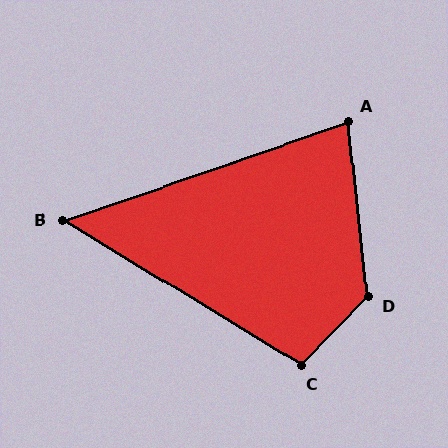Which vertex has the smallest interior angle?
B, at approximately 50 degrees.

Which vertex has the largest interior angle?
D, at approximately 130 degrees.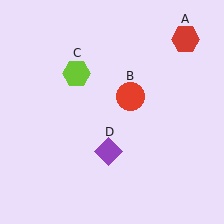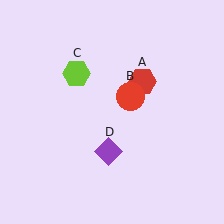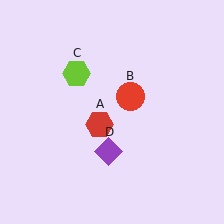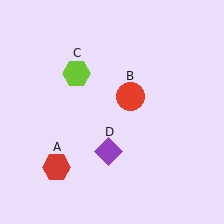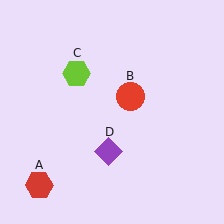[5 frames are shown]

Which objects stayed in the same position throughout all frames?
Red circle (object B) and lime hexagon (object C) and purple diamond (object D) remained stationary.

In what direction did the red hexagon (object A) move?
The red hexagon (object A) moved down and to the left.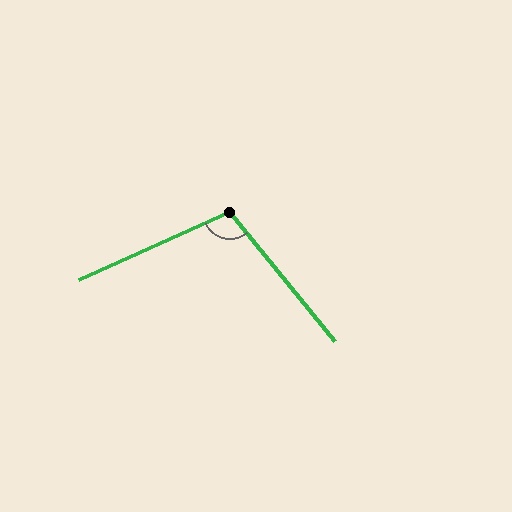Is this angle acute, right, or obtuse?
It is obtuse.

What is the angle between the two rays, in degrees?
Approximately 105 degrees.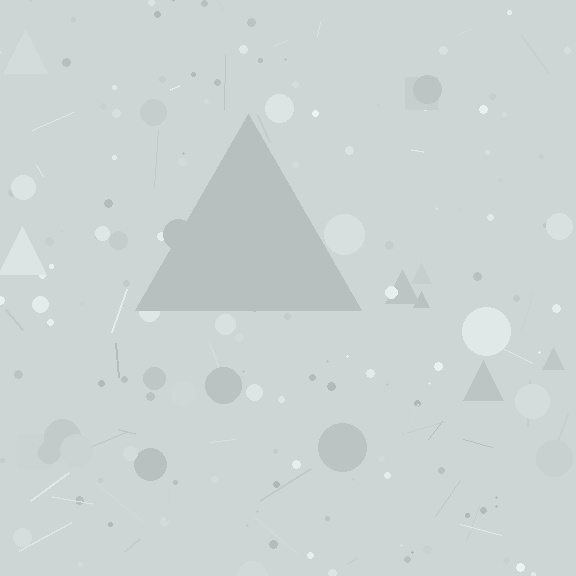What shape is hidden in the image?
A triangle is hidden in the image.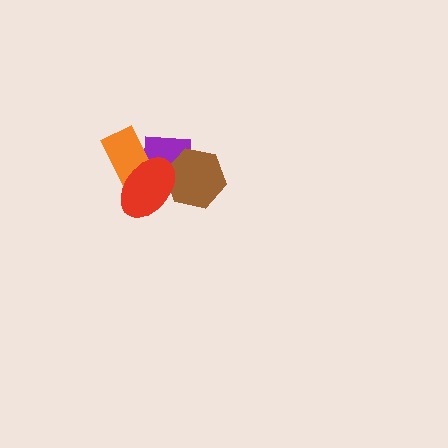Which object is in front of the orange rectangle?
The red ellipse is in front of the orange rectangle.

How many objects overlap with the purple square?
3 objects overlap with the purple square.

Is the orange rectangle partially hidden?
Yes, it is partially covered by another shape.